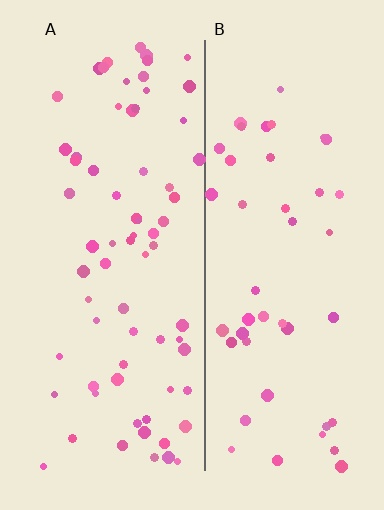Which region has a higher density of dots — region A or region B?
A (the left).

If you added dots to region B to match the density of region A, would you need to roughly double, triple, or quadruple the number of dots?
Approximately double.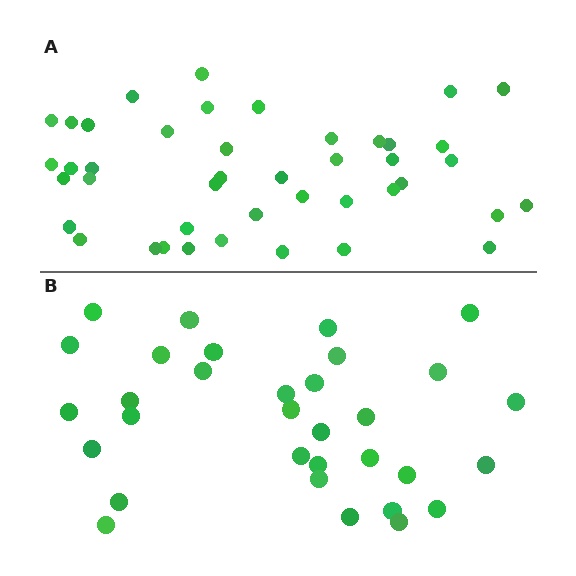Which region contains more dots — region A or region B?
Region A (the top region) has more dots.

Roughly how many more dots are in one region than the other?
Region A has roughly 12 or so more dots than region B.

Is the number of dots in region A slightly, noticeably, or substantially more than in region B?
Region A has noticeably more, but not dramatically so. The ratio is roughly 1.3 to 1.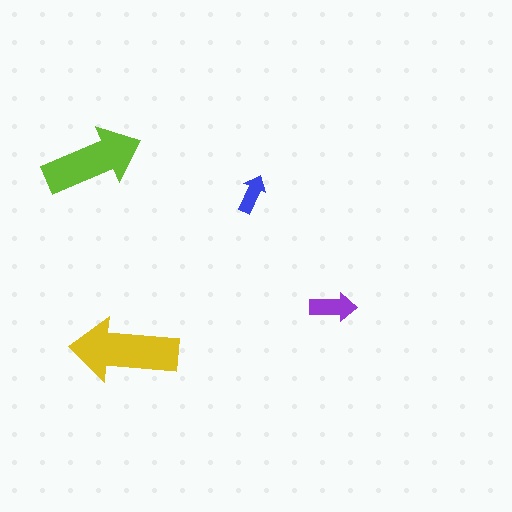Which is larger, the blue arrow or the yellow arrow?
The yellow one.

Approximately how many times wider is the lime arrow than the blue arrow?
About 2.5 times wider.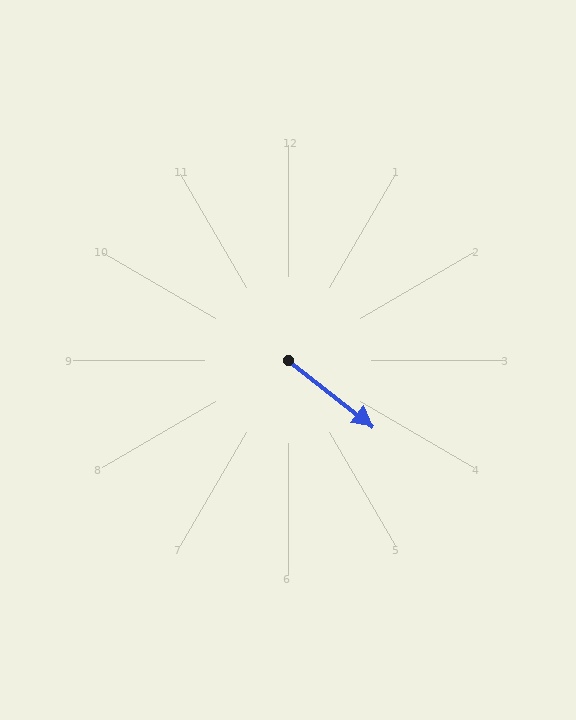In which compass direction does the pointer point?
Southeast.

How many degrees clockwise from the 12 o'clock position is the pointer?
Approximately 128 degrees.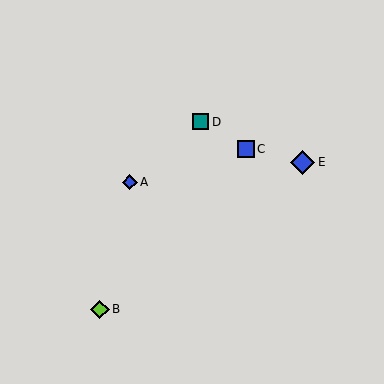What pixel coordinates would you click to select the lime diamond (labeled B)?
Click at (100, 309) to select the lime diamond B.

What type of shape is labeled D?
Shape D is a teal square.